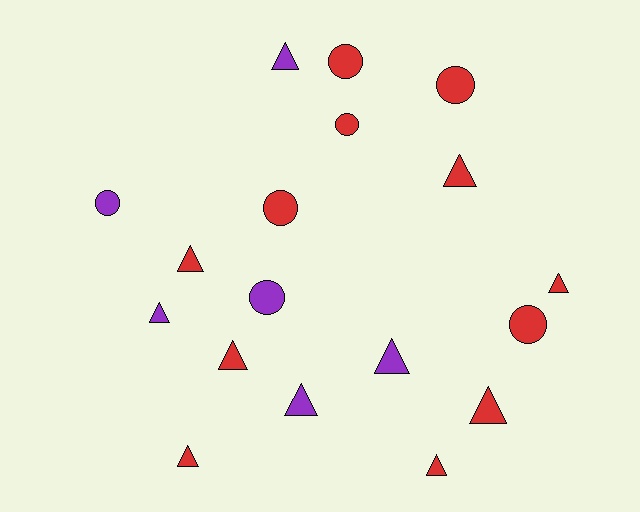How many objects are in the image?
There are 18 objects.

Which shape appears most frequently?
Triangle, with 11 objects.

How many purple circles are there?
There are 2 purple circles.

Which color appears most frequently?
Red, with 12 objects.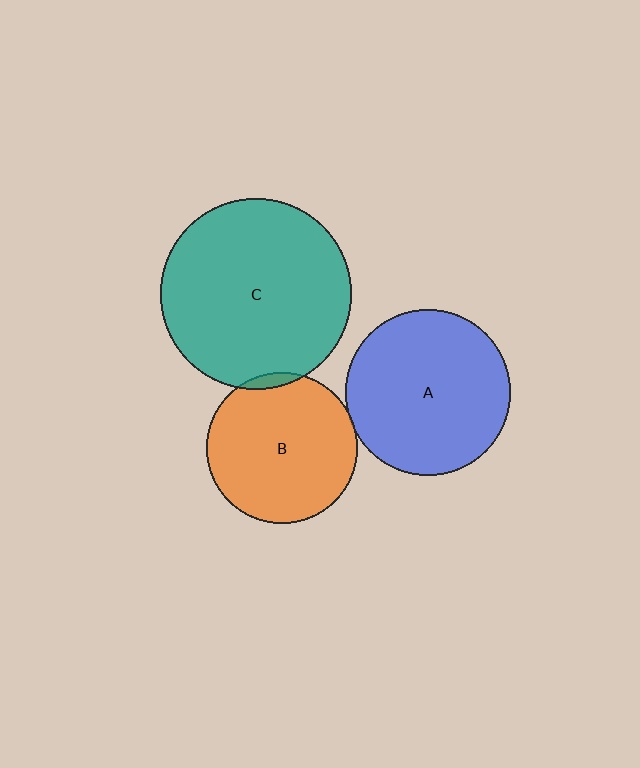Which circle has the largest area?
Circle C (teal).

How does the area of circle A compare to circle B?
Approximately 1.2 times.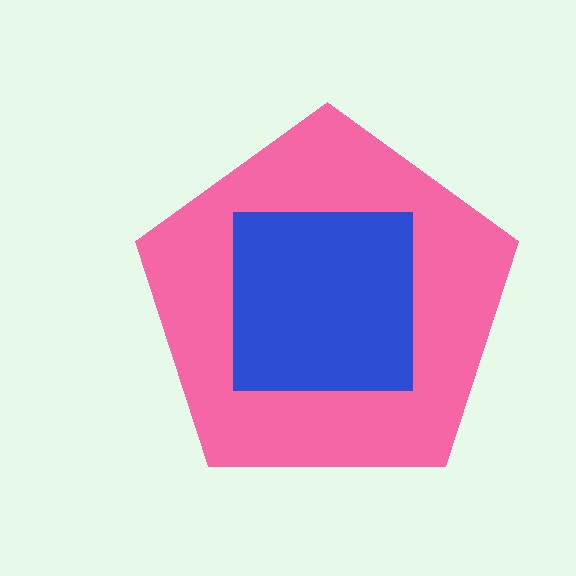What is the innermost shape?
The blue square.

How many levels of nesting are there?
2.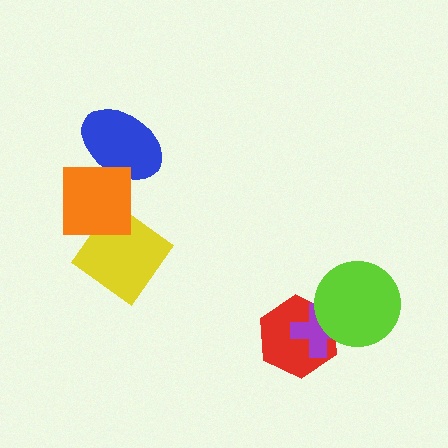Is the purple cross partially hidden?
Yes, it is partially covered by another shape.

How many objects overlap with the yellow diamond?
1 object overlaps with the yellow diamond.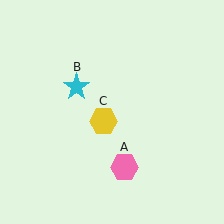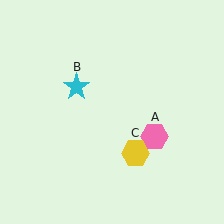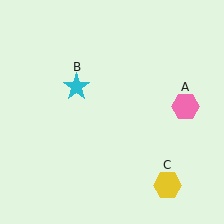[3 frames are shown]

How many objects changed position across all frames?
2 objects changed position: pink hexagon (object A), yellow hexagon (object C).